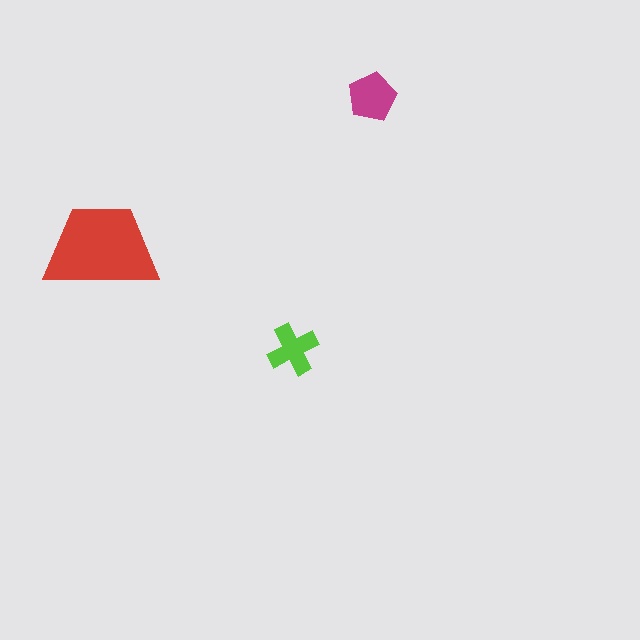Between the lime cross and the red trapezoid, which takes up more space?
The red trapezoid.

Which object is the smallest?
The lime cross.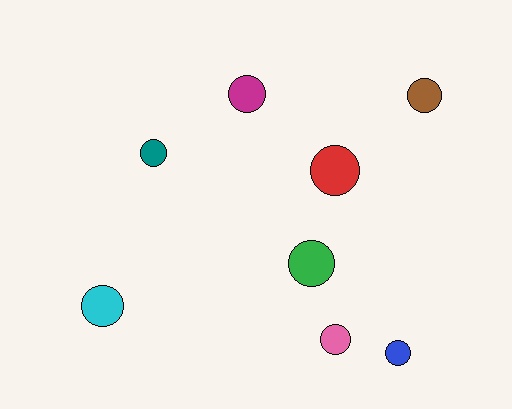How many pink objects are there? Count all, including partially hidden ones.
There is 1 pink object.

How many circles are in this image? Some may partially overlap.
There are 8 circles.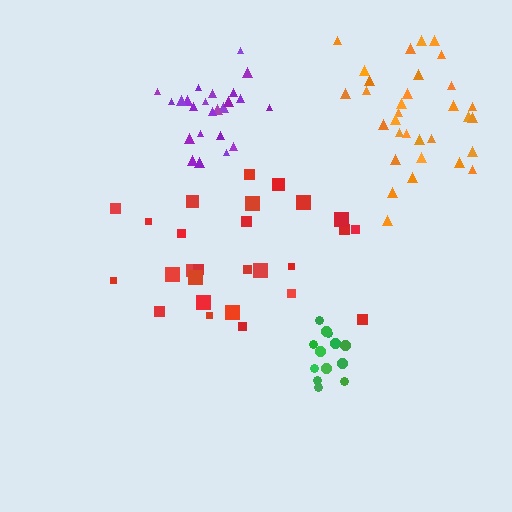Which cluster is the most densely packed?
Green.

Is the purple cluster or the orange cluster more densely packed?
Purple.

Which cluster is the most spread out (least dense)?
Red.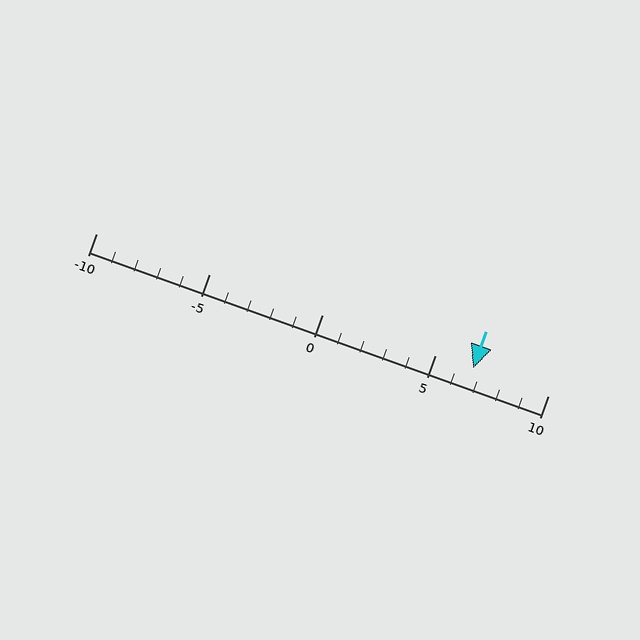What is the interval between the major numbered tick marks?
The major tick marks are spaced 5 units apart.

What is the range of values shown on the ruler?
The ruler shows values from -10 to 10.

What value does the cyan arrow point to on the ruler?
The cyan arrow points to approximately 7.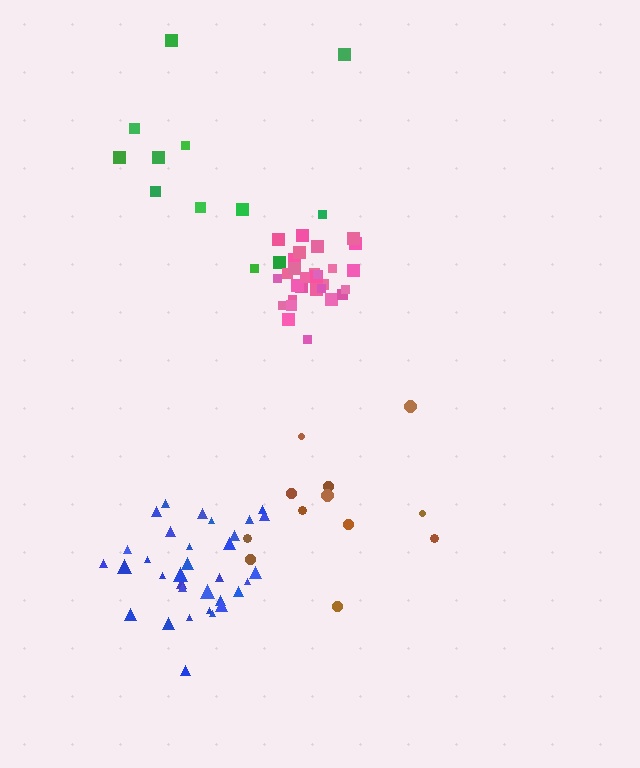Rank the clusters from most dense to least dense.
pink, blue, brown, green.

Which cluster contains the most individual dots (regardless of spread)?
Blue (33).